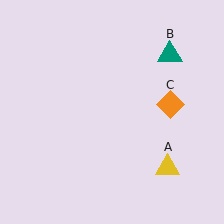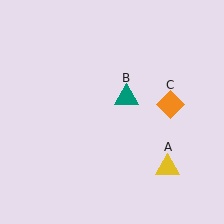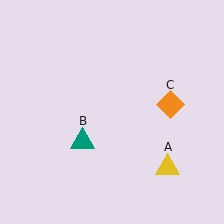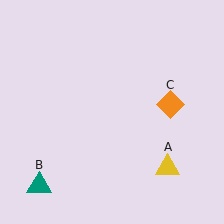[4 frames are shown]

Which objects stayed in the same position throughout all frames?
Yellow triangle (object A) and orange diamond (object C) remained stationary.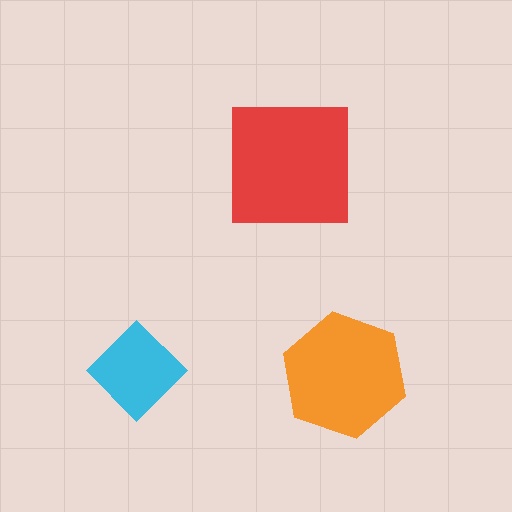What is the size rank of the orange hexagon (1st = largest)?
2nd.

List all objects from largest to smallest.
The red square, the orange hexagon, the cyan diamond.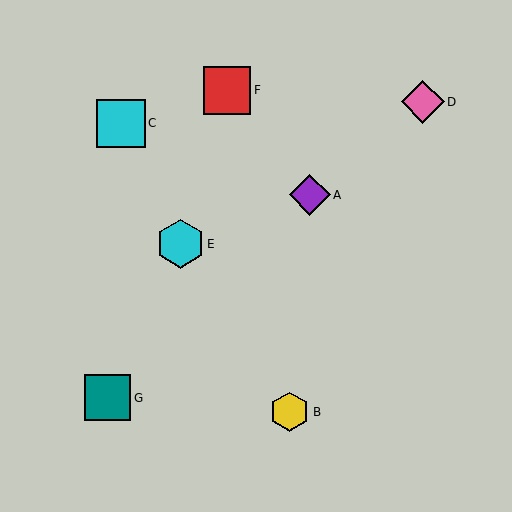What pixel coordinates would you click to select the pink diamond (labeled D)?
Click at (423, 102) to select the pink diamond D.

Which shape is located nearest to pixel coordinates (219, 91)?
The red square (labeled F) at (227, 90) is nearest to that location.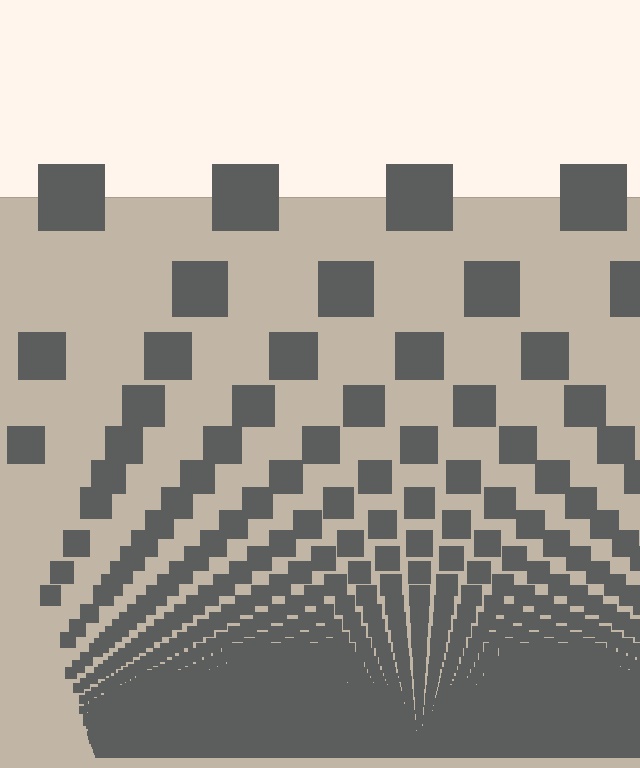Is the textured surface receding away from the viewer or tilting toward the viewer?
The surface appears to tilt toward the viewer. Texture elements get larger and sparser toward the top.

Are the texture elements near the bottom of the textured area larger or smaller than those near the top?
Smaller. The gradient is inverted — elements near the bottom are smaller and denser.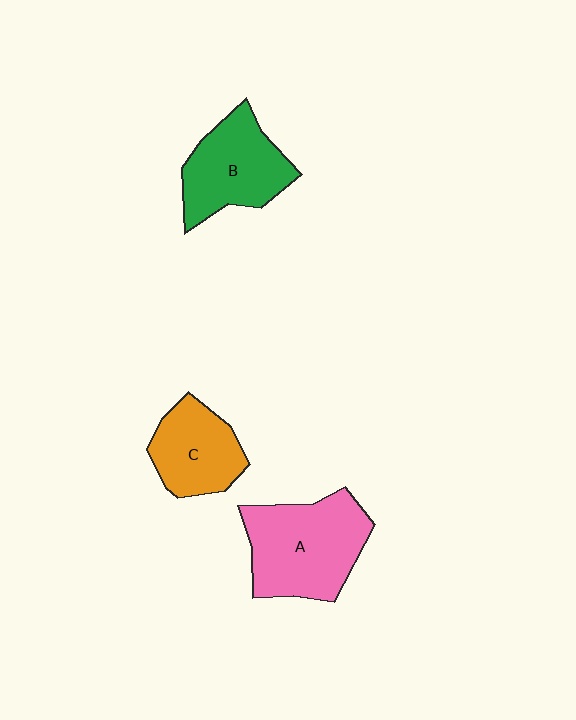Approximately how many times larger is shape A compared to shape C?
Approximately 1.5 times.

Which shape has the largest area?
Shape A (pink).